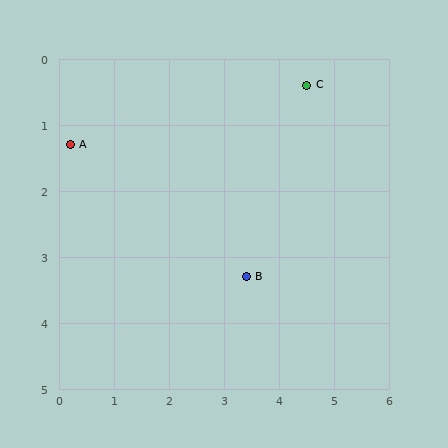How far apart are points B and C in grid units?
Points B and C are about 3.1 grid units apart.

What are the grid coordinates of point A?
Point A is at approximately (0.2, 1.3).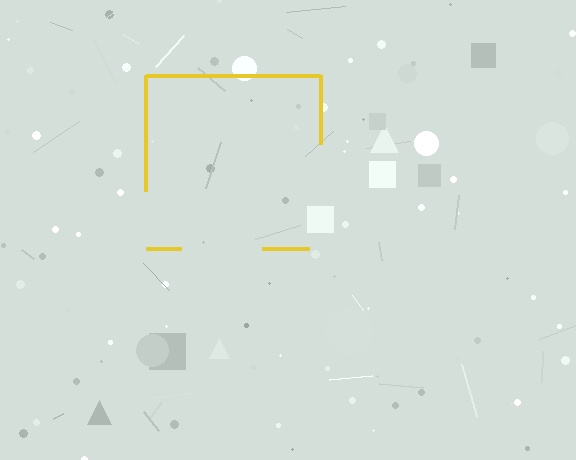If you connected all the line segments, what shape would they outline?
They would outline a square.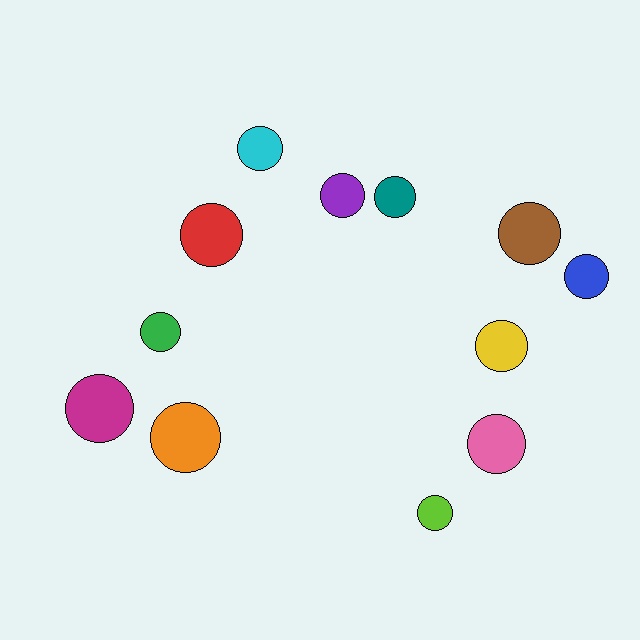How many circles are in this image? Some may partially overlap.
There are 12 circles.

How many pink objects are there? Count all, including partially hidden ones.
There is 1 pink object.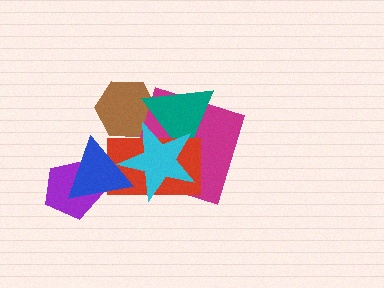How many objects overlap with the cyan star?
5 objects overlap with the cyan star.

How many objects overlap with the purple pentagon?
1 object overlaps with the purple pentagon.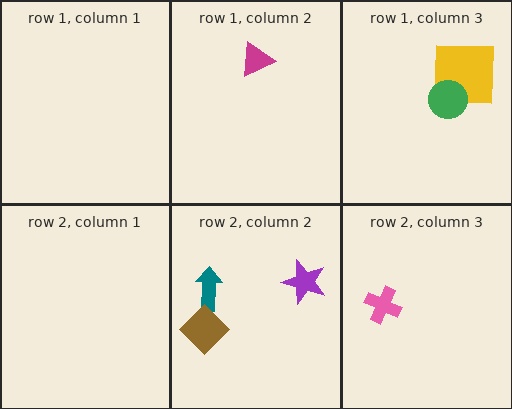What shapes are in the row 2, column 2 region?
The teal arrow, the purple star, the brown diamond.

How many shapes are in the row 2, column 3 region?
1.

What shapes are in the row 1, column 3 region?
The yellow square, the green circle.